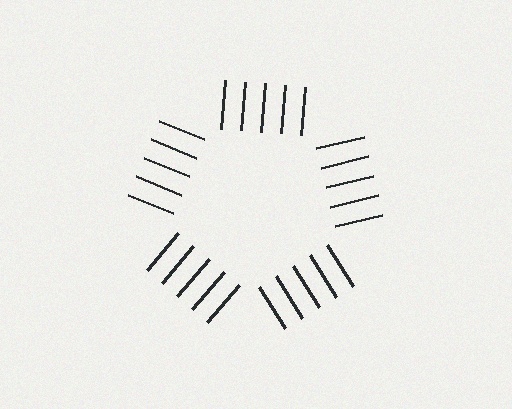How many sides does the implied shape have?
5 sides — the line-ends trace a pentagon.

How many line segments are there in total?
25 — 5 along each of the 5 edges.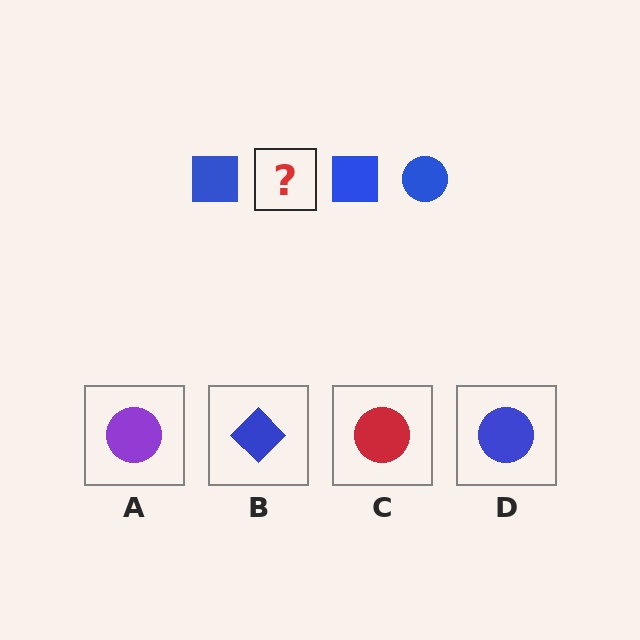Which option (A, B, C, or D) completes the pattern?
D.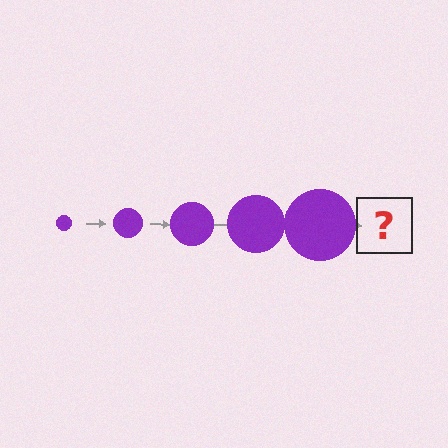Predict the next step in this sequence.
The next step is a purple circle, larger than the previous one.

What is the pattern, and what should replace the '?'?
The pattern is that the circle gets progressively larger each step. The '?' should be a purple circle, larger than the previous one.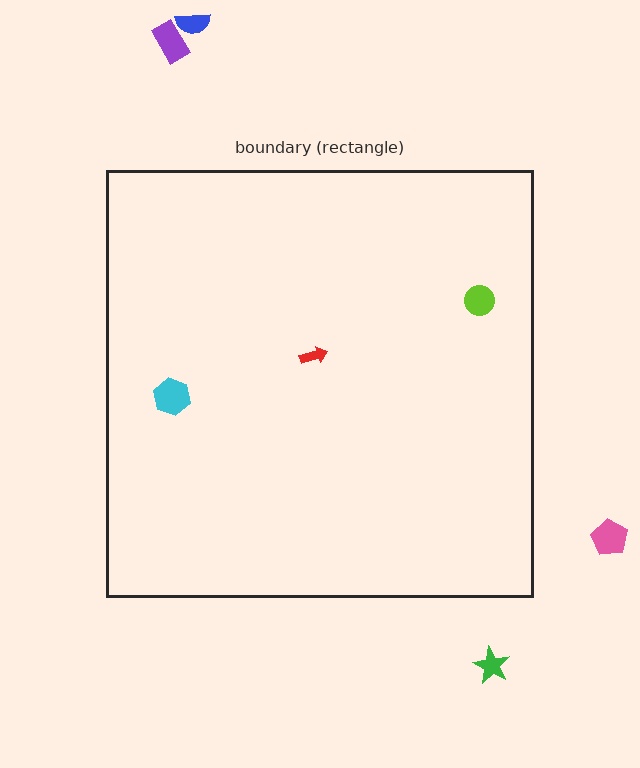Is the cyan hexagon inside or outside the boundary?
Inside.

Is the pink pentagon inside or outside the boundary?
Outside.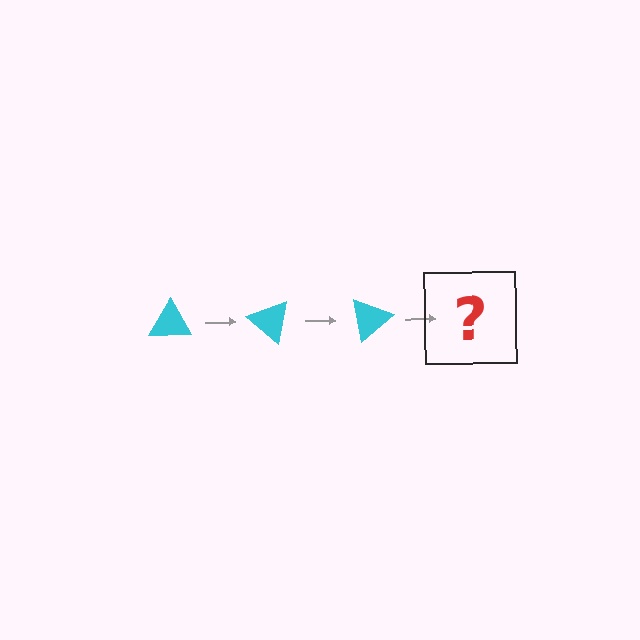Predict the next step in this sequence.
The next step is a cyan triangle rotated 120 degrees.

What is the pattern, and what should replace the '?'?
The pattern is that the triangle rotates 40 degrees each step. The '?' should be a cyan triangle rotated 120 degrees.